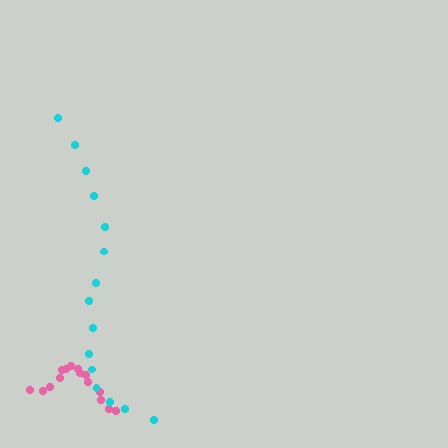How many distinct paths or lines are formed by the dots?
There are 2 distinct paths.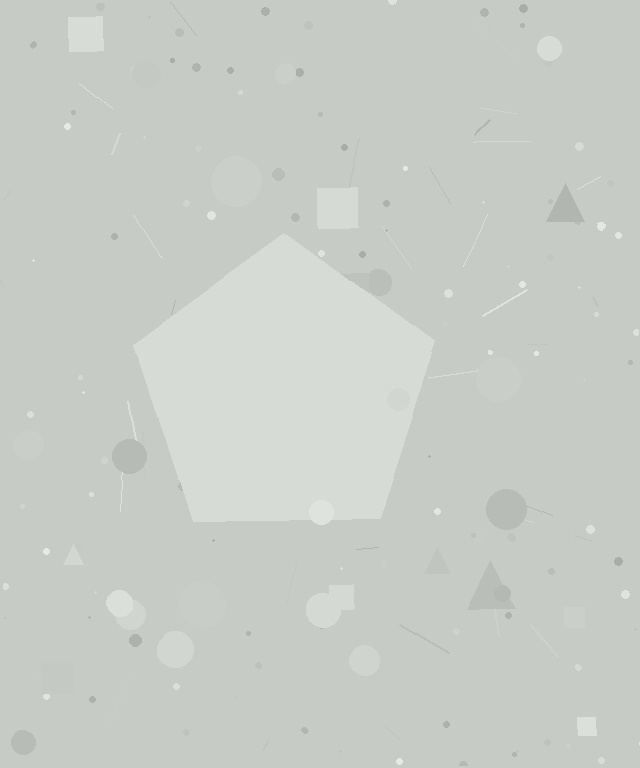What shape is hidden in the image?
A pentagon is hidden in the image.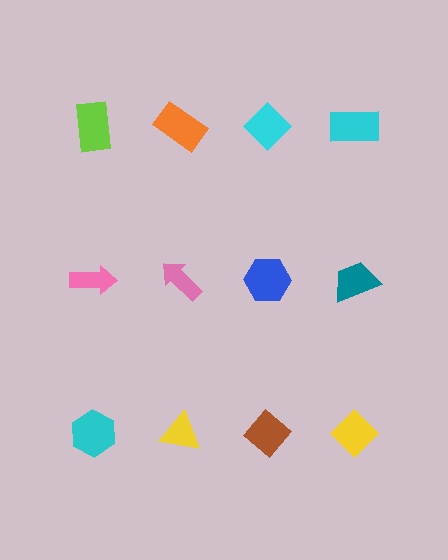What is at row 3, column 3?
A brown diamond.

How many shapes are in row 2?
4 shapes.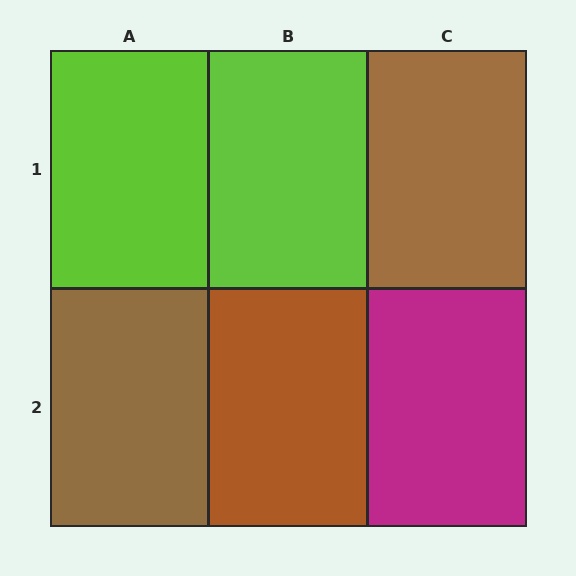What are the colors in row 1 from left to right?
Lime, lime, brown.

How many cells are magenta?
1 cell is magenta.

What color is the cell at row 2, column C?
Magenta.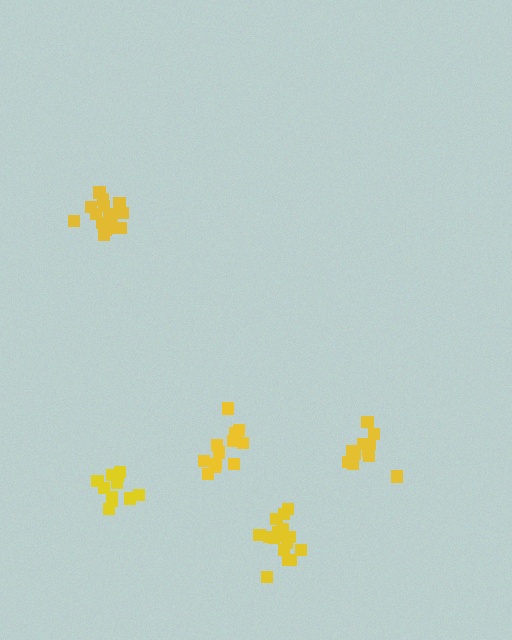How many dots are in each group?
Group 1: 16 dots, Group 2: 11 dots, Group 3: 11 dots, Group 4: 12 dots, Group 5: 16 dots (66 total).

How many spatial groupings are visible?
There are 5 spatial groupings.